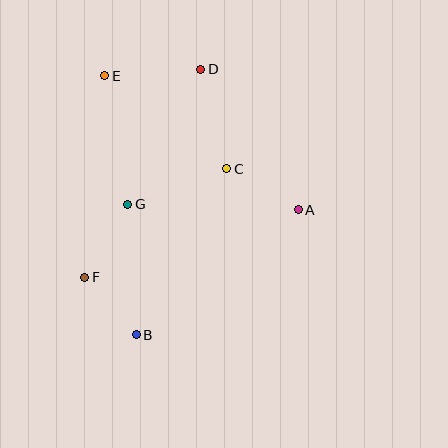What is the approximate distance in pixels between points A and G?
The distance between A and G is approximately 171 pixels.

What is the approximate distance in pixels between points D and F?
The distance between D and F is approximately 238 pixels.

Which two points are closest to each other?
Points B and F are closest to each other.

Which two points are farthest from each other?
Points B and D are farthest from each other.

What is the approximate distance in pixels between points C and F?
The distance between C and F is approximately 179 pixels.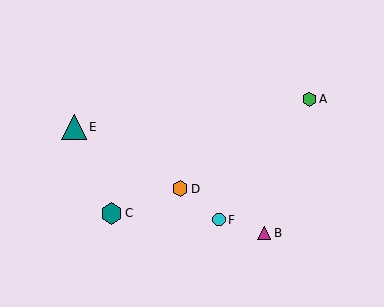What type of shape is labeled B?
Shape B is a magenta triangle.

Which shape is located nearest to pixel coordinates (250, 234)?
The magenta triangle (labeled B) at (264, 233) is nearest to that location.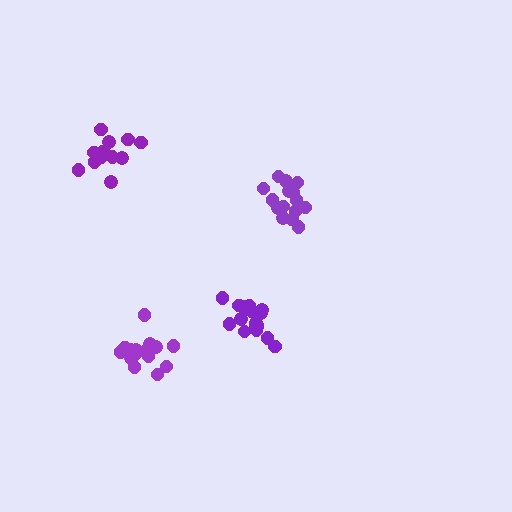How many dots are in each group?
Group 1: 17 dots, Group 2: 13 dots, Group 3: 16 dots, Group 4: 18 dots (64 total).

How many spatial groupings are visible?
There are 4 spatial groupings.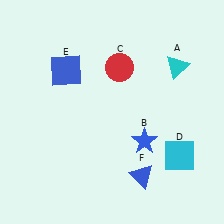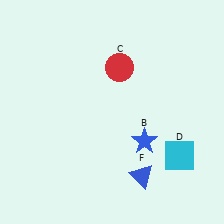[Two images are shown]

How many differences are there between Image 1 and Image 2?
There are 2 differences between the two images.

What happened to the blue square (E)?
The blue square (E) was removed in Image 2. It was in the top-left area of Image 1.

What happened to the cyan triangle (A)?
The cyan triangle (A) was removed in Image 2. It was in the top-right area of Image 1.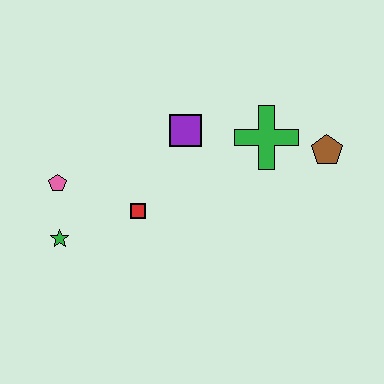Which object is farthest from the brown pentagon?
The green star is farthest from the brown pentagon.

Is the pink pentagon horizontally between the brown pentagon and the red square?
No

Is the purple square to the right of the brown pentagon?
No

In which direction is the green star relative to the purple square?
The green star is to the left of the purple square.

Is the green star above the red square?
No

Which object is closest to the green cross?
The brown pentagon is closest to the green cross.